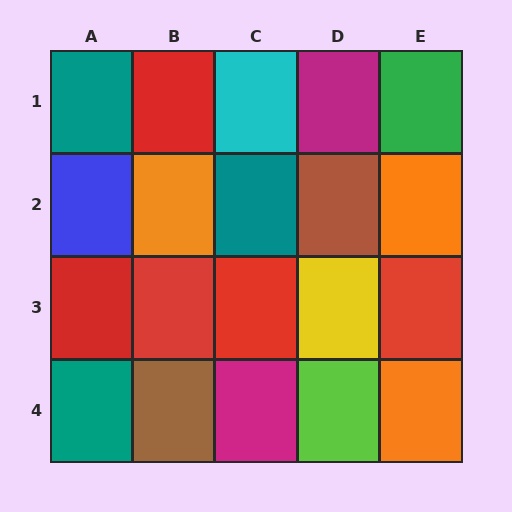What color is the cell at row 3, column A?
Red.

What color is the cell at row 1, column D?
Magenta.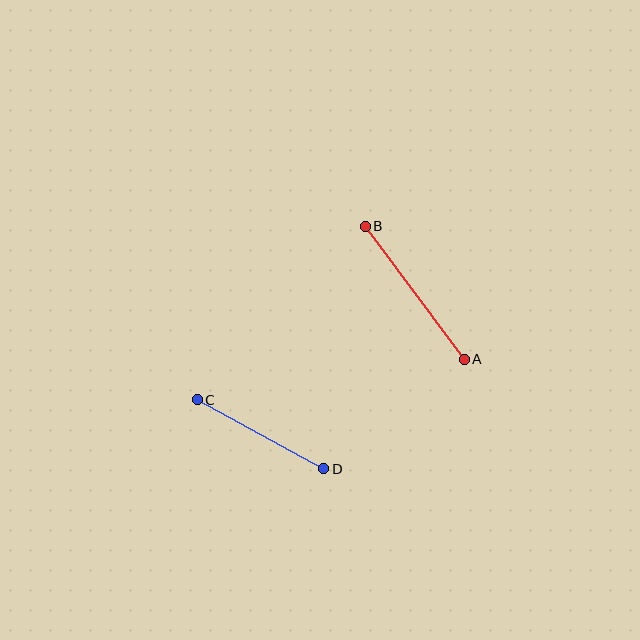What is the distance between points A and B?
The distance is approximately 166 pixels.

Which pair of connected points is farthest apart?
Points A and B are farthest apart.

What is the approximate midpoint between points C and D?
The midpoint is at approximately (260, 434) pixels.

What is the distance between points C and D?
The distance is approximately 144 pixels.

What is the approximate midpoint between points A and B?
The midpoint is at approximately (415, 293) pixels.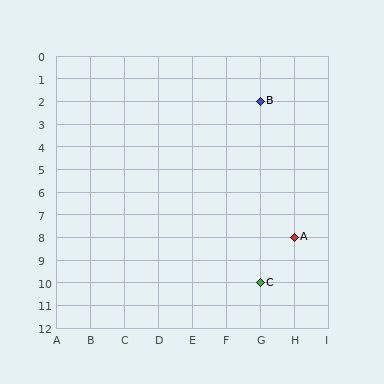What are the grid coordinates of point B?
Point B is at grid coordinates (G, 2).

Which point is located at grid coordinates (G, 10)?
Point C is at (G, 10).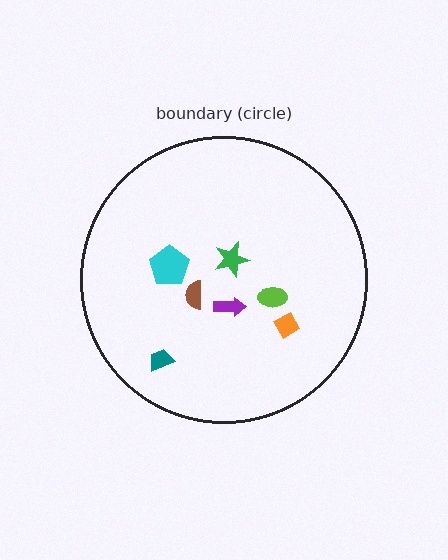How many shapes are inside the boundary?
7 inside, 0 outside.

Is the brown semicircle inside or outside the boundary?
Inside.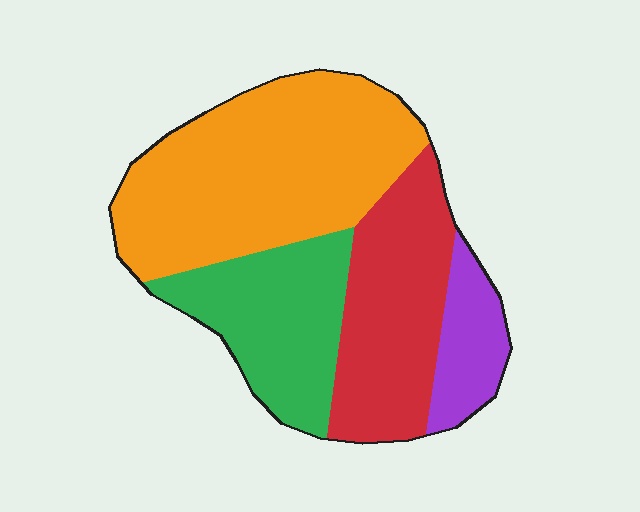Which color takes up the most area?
Orange, at roughly 40%.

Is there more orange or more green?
Orange.